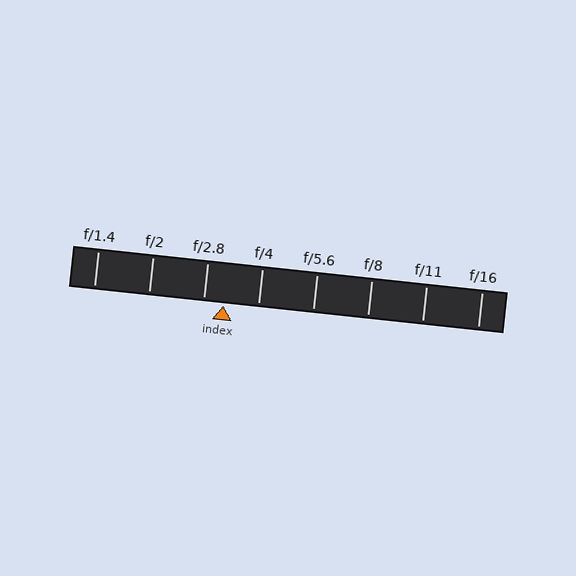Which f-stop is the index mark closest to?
The index mark is closest to f/2.8.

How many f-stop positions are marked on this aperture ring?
There are 8 f-stop positions marked.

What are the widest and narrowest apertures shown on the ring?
The widest aperture shown is f/1.4 and the narrowest is f/16.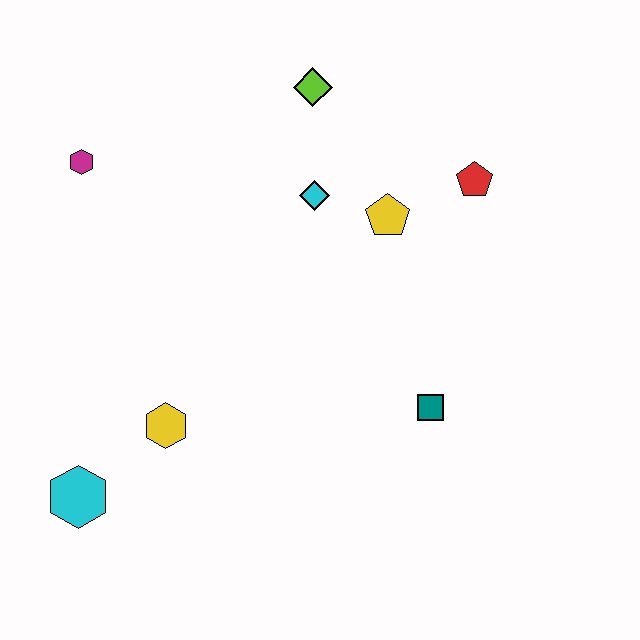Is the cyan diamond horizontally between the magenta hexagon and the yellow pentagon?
Yes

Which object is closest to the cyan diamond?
The yellow pentagon is closest to the cyan diamond.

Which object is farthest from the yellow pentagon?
The cyan hexagon is farthest from the yellow pentagon.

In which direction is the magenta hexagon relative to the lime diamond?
The magenta hexagon is to the left of the lime diamond.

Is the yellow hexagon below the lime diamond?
Yes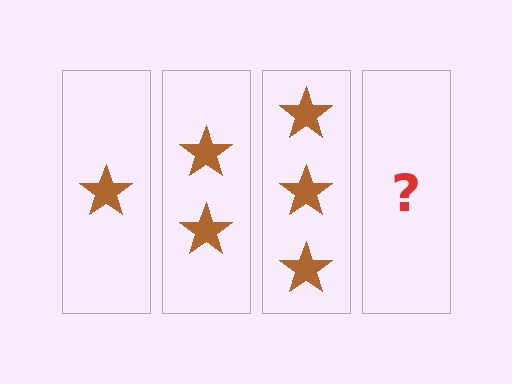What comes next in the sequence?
The next element should be 4 stars.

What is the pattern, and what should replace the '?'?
The pattern is that each step adds one more star. The '?' should be 4 stars.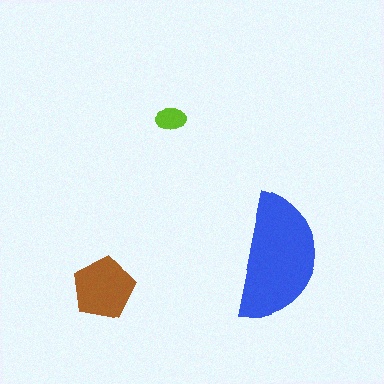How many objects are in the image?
There are 3 objects in the image.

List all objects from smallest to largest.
The lime ellipse, the brown pentagon, the blue semicircle.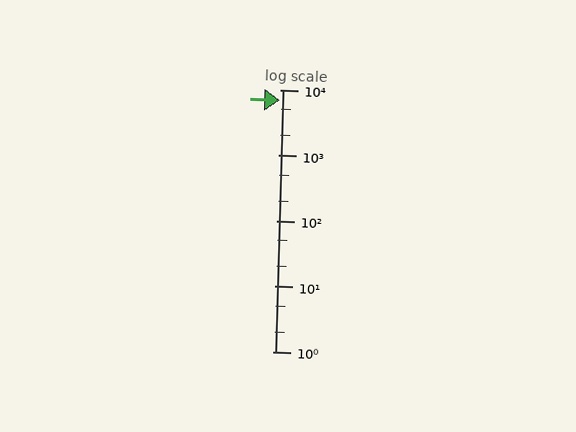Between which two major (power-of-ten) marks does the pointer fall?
The pointer is between 1000 and 10000.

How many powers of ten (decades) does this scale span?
The scale spans 4 decades, from 1 to 10000.